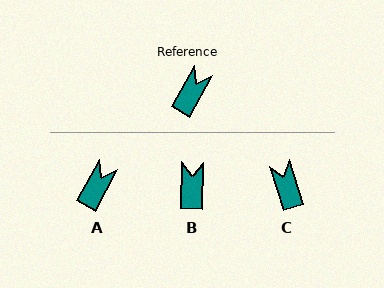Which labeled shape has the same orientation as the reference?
A.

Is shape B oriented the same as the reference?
No, it is off by about 28 degrees.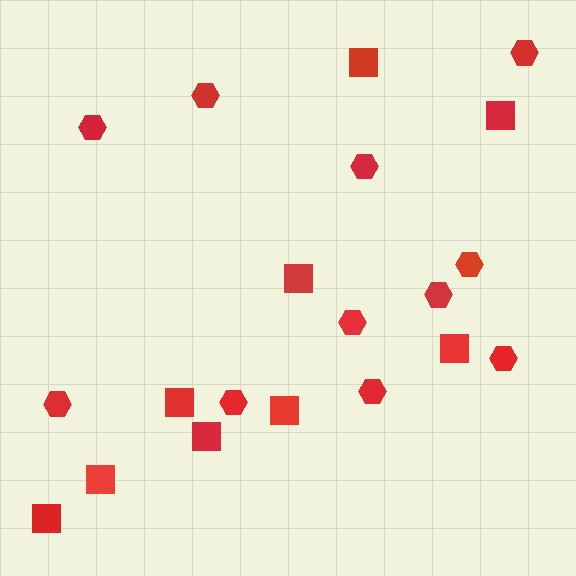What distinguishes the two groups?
There are 2 groups: one group of hexagons (11) and one group of squares (9).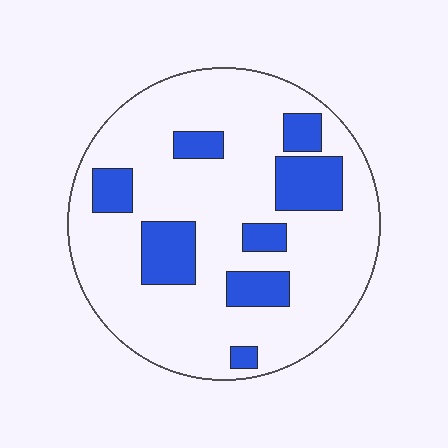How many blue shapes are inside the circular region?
8.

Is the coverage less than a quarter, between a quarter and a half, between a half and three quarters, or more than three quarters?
Less than a quarter.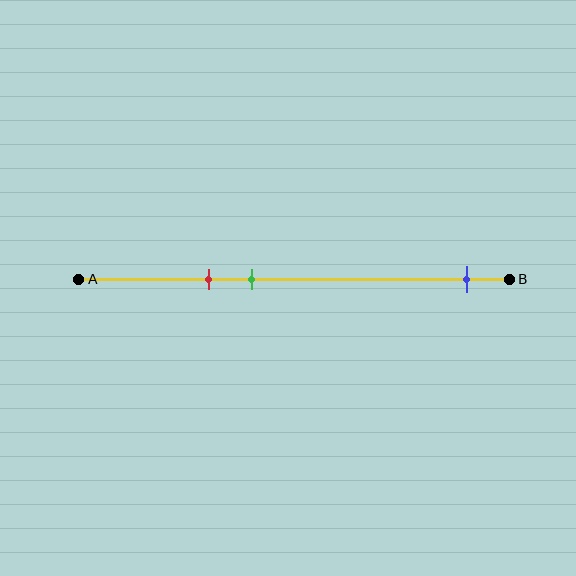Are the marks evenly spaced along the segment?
No, the marks are not evenly spaced.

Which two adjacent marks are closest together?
The red and green marks are the closest adjacent pair.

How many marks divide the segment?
There are 3 marks dividing the segment.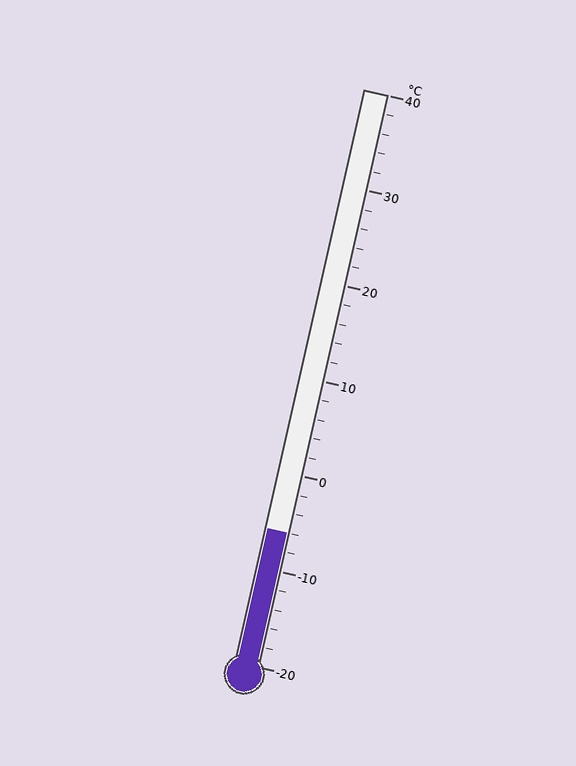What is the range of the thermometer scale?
The thermometer scale ranges from -20°C to 40°C.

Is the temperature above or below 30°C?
The temperature is below 30°C.